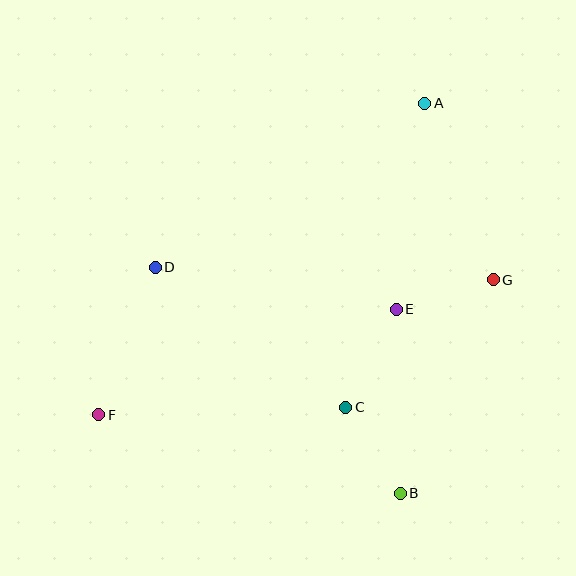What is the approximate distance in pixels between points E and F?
The distance between E and F is approximately 316 pixels.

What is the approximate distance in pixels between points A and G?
The distance between A and G is approximately 189 pixels.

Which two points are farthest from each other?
Points A and F are farthest from each other.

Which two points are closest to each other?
Points E and G are closest to each other.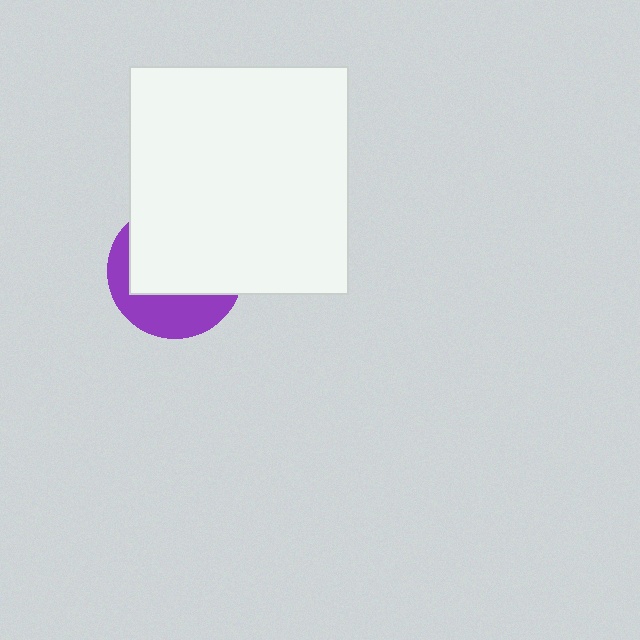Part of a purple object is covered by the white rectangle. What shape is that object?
It is a circle.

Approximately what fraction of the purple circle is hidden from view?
Roughly 64% of the purple circle is hidden behind the white rectangle.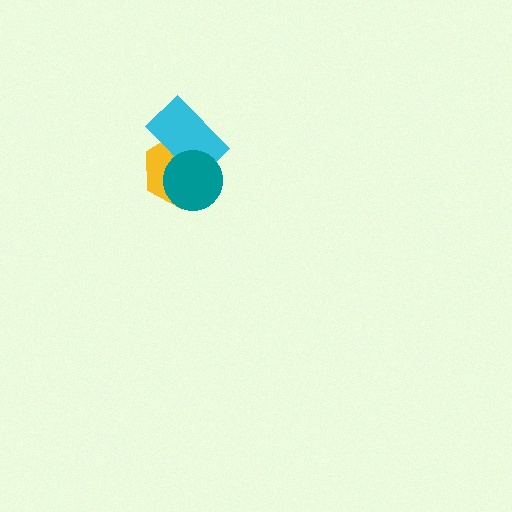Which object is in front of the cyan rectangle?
The teal circle is in front of the cyan rectangle.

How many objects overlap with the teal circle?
2 objects overlap with the teal circle.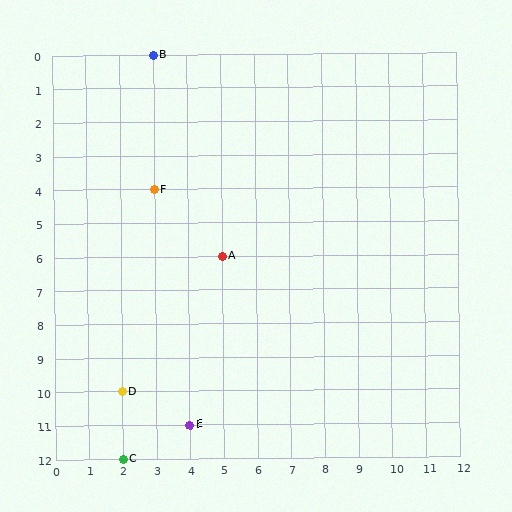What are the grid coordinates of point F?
Point F is at grid coordinates (3, 4).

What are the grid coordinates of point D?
Point D is at grid coordinates (2, 10).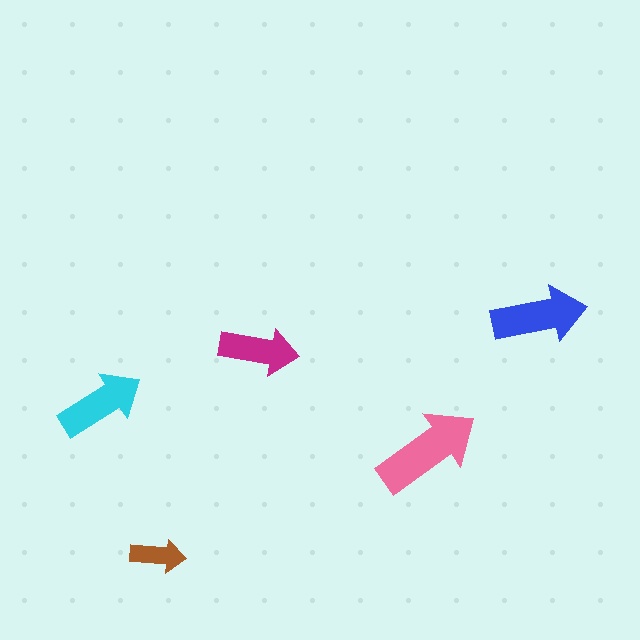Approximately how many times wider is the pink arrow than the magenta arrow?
About 1.5 times wider.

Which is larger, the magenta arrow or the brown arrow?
The magenta one.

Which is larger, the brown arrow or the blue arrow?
The blue one.